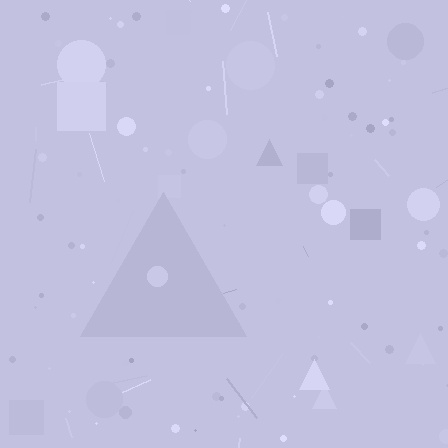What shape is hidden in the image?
A triangle is hidden in the image.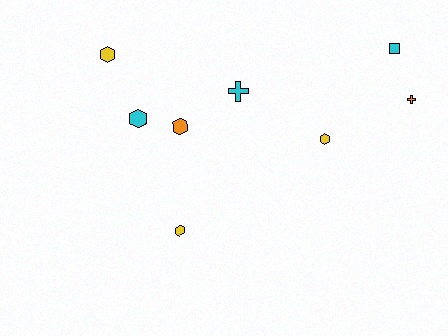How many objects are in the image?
There are 8 objects.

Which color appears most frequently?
Cyan, with 3 objects.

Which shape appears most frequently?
Hexagon, with 5 objects.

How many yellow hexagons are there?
There are 3 yellow hexagons.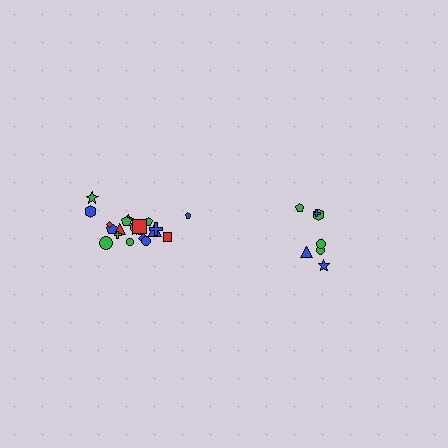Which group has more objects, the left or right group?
The left group.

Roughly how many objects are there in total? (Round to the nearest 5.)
Roughly 30 objects in total.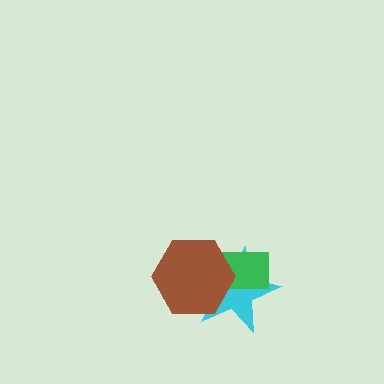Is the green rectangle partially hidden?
Yes, it is partially covered by another shape.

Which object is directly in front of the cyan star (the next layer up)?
The green rectangle is directly in front of the cyan star.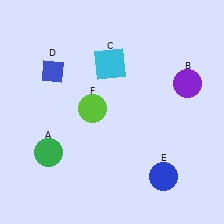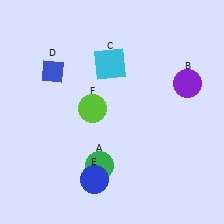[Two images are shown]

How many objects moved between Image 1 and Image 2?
2 objects moved between the two images.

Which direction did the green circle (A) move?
The green circle (A) moved right.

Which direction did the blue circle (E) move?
The blue circle (E) moved left.